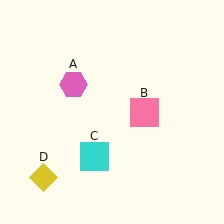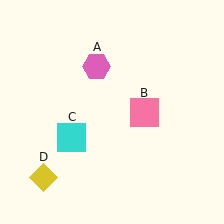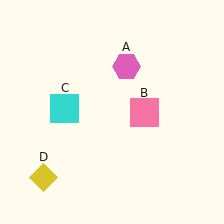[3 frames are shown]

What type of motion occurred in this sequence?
The pink hexagon (object A), cyan square (object C) rotated clockwise around the center of the scene.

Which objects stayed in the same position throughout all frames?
Pink square (object B) and yellow diamond (object D) remained stationary.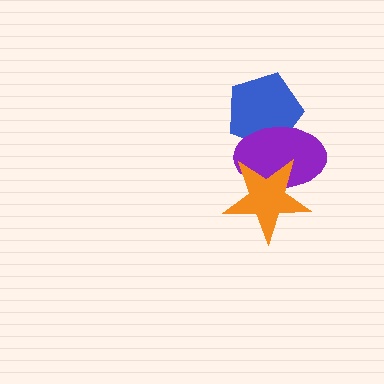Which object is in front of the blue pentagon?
The purple ellipse is in front of the blue pentagon.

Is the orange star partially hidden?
No, no other shape covers it.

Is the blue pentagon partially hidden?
Yes, it is partially covered by another shape.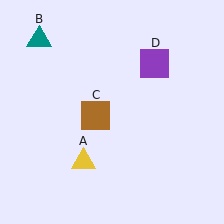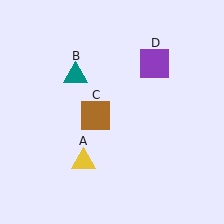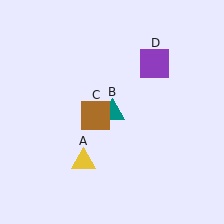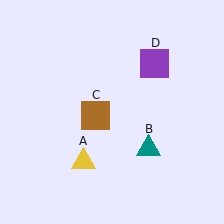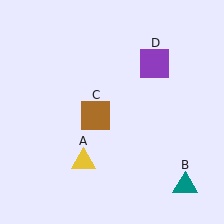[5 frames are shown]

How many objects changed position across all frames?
1 object changed position: teal triangle (object B).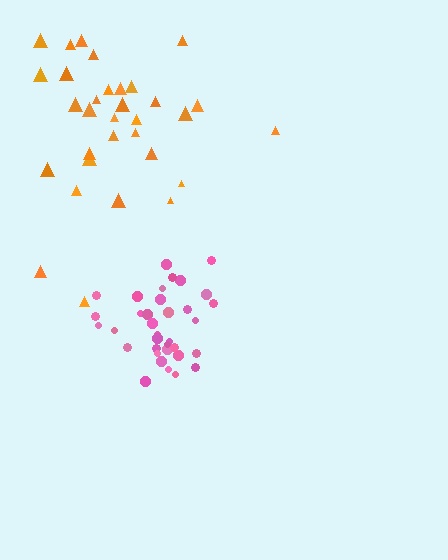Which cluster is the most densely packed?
Pink.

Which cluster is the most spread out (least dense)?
Orange.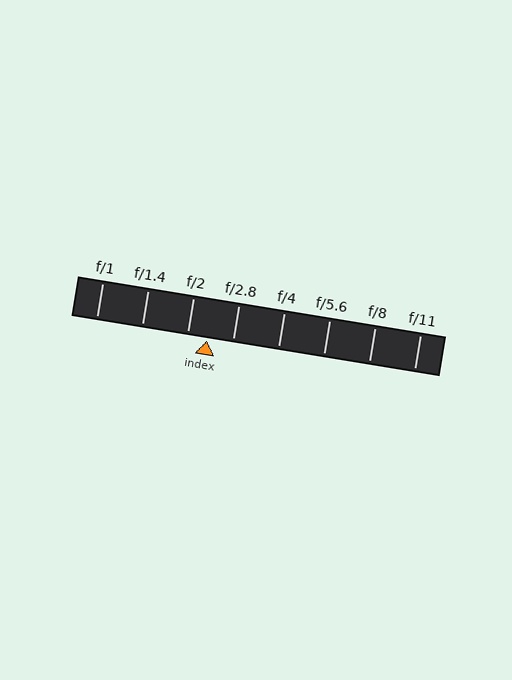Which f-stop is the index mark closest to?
The index mark is closest to f/2.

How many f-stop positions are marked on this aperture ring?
There are 8 f-stop positions marked.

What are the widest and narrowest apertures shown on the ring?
The widest aperture shown is f/1 and the narrowest is f/11.